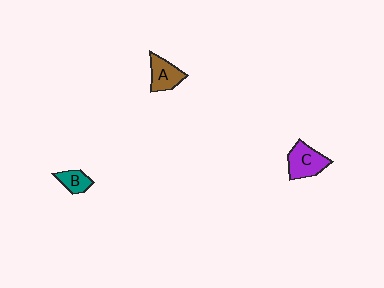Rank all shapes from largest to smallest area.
From largest to smallest: C (purple), A (brown), B (teal).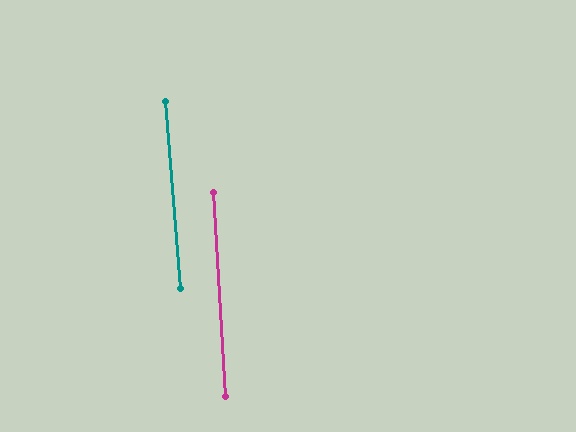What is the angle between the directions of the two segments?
Approximately 1 degree.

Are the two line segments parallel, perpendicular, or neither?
Parallel — their directions differ by only 1.4°.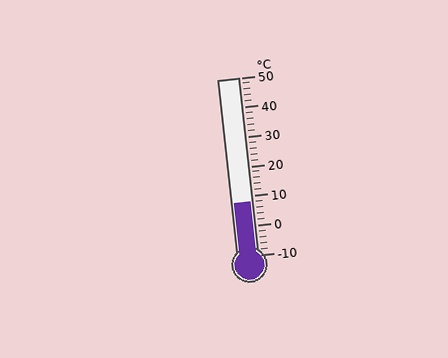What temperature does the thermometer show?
The thermometer shows approximately 8°C.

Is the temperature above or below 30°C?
The temperature is below 30°C.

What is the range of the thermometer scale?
The thermometer scale ranges from -10°C to 50°C.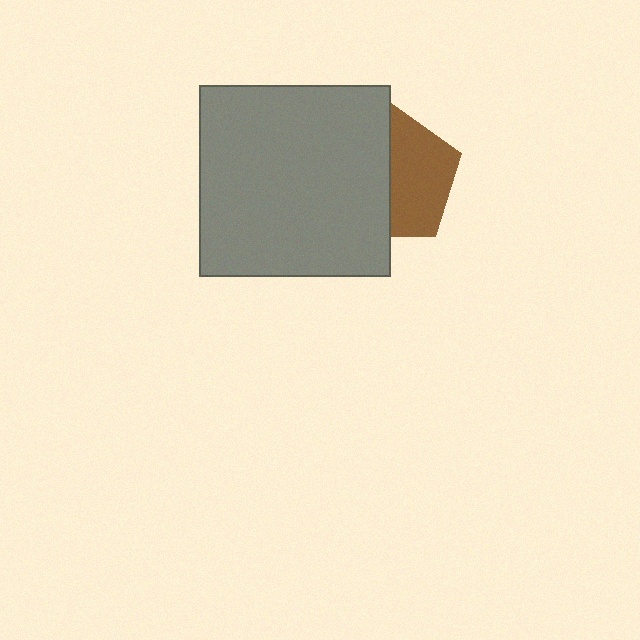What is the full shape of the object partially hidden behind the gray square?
The partially hidden object is a brown pentagon.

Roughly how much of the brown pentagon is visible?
About half of it is visible (roughly 50%).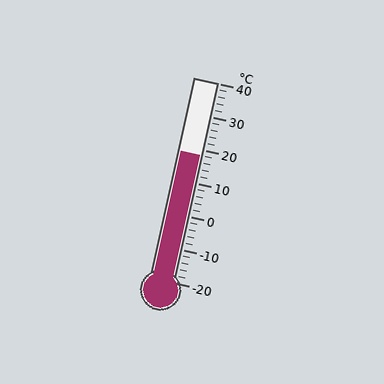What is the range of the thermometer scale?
The thermometer scale ranges from -20°C to 40°C.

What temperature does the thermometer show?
The thermometer shows approximately 18°C.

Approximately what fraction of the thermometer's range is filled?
The thermometer is filled to approximately 65% of its range.